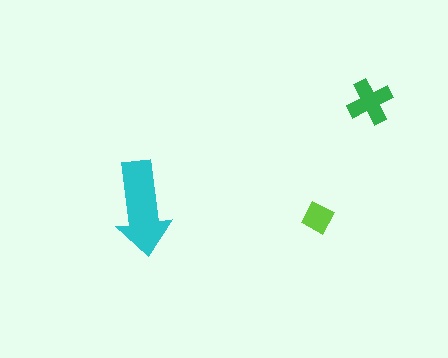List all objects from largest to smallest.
The cyan arrow, the green cross, the lime diamond.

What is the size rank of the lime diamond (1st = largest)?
3rd.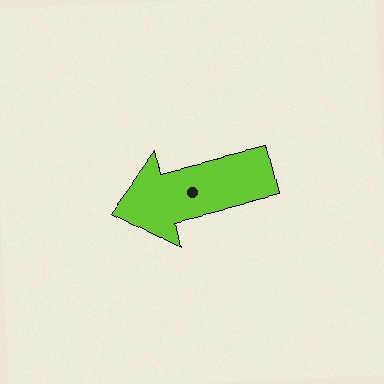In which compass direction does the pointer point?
West.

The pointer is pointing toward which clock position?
Roughly 9 o'clock.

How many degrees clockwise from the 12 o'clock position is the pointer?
Approximately 257 degrees.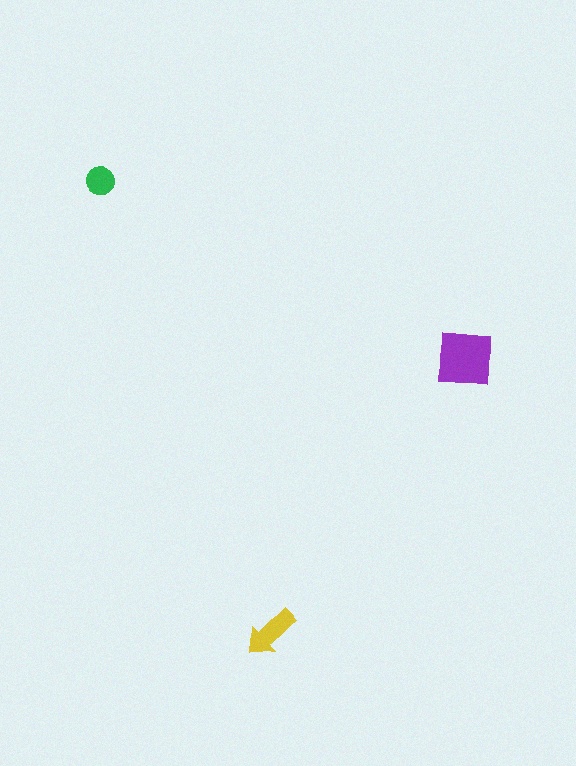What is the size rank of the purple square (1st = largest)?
1st.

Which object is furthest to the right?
The purple square is rightmost.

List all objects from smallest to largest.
The green circle, the yellow arrow, the purple square.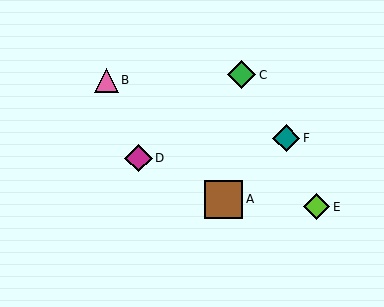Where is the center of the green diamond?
The center of the green diamond is at (242, 75).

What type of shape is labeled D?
Shape D is a magenta diamond.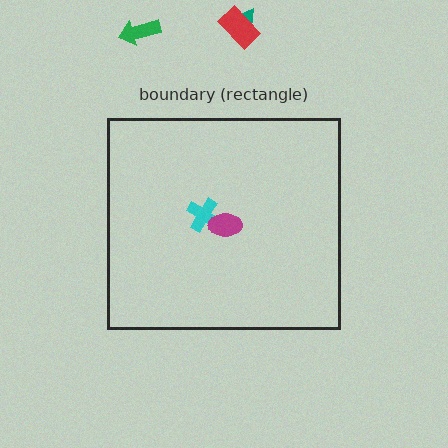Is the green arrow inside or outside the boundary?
Outside.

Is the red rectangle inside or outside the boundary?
Outside.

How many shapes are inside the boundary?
2 inside, 3 outside.